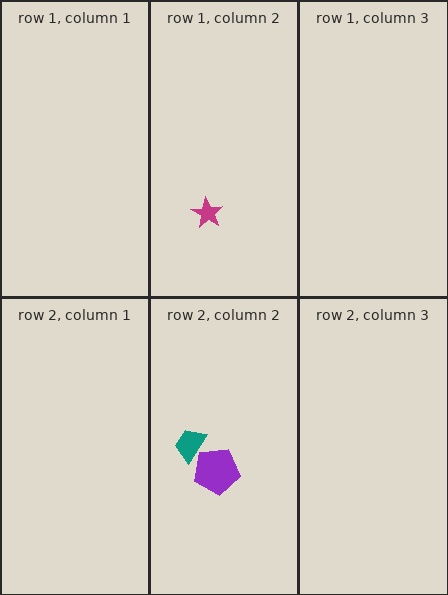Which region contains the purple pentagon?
The row 2, column 2 region.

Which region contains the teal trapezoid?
The row 2, column 2 region.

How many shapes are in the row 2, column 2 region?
2.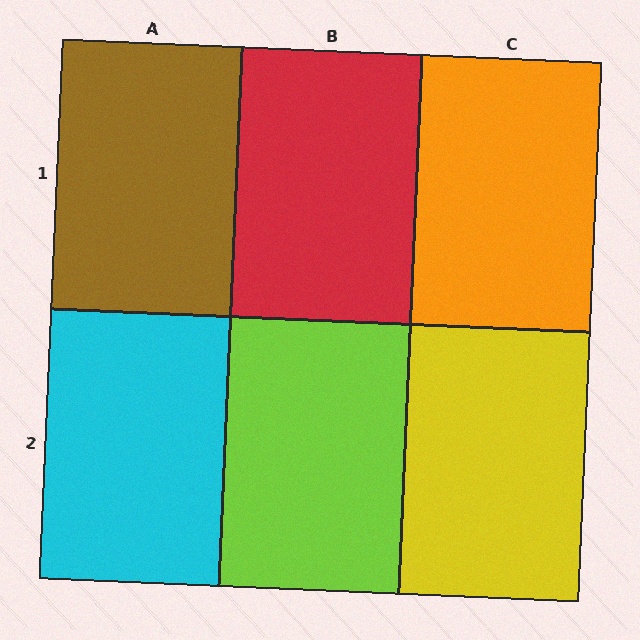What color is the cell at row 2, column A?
Cyan.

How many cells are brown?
1 cell is brown.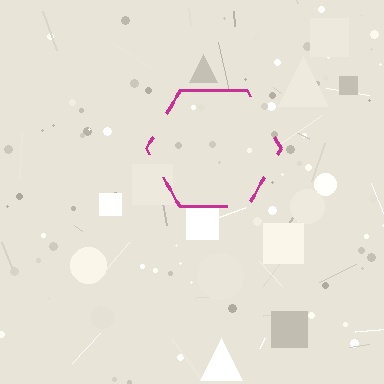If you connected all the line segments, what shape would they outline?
They would outline a hexagon.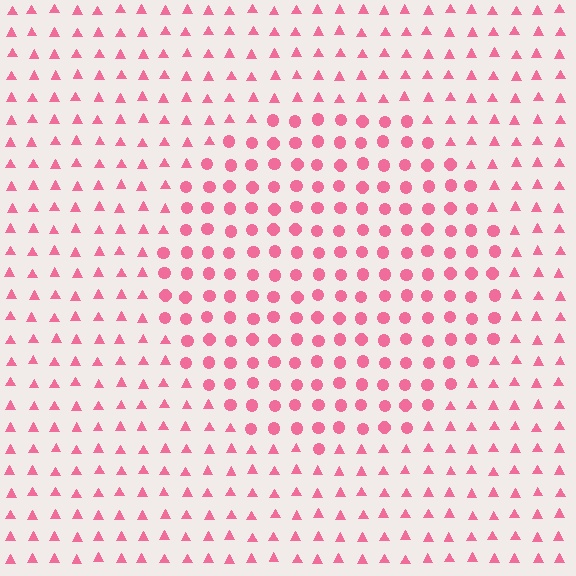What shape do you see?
I see a circle.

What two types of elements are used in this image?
The image uses circles inside the circle region and triangles outside it.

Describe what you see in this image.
The image is filled with small pink elements arranged in a uniform grid. A circle-shaped region contains circles, while the surrounding area contains triangles. The boundary is defined purely by the change in element shape.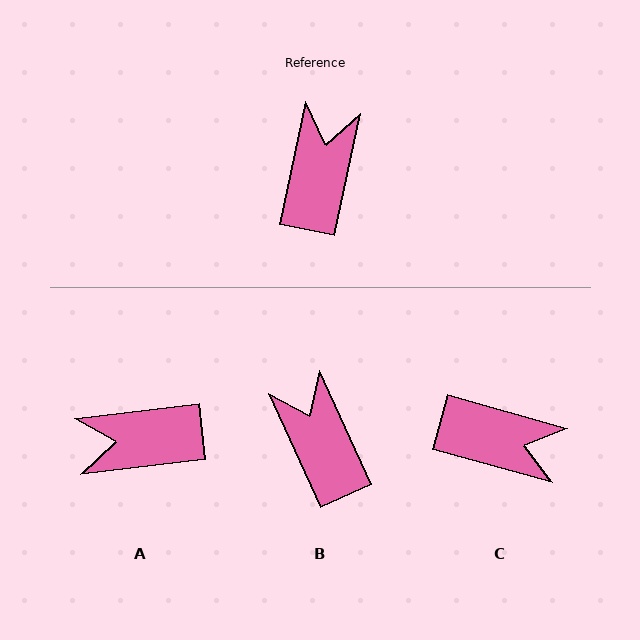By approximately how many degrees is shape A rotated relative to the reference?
Approximately 108 degrees counter-clockwise.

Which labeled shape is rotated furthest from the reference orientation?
A, about 108 degrees away.